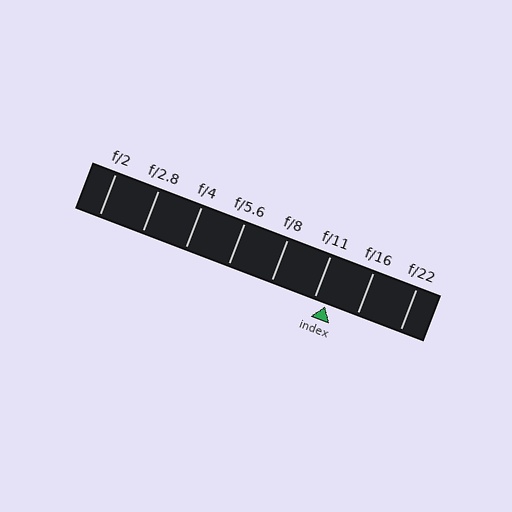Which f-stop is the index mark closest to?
The index mark is closest to f/11.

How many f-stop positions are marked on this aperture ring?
There are 8 f-stop positions marked.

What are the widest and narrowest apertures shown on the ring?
The widest aperture shown is f/2 and the narrowest is f/22.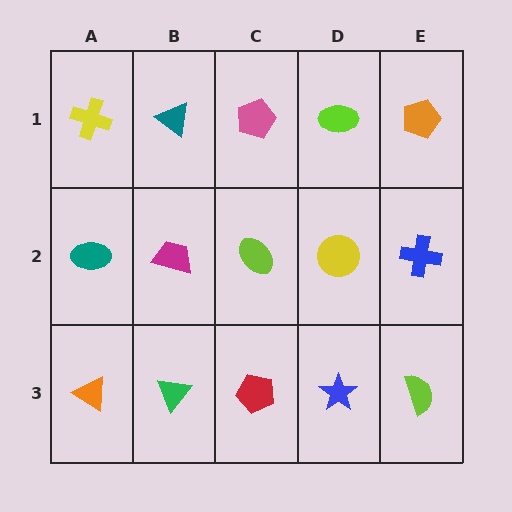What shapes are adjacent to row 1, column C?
A lime ellipse (row 2, column C), a teal triangle (row 1, column B), a lime ellipse (row 1, column D).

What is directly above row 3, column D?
A yellow circle.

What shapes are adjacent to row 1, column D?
A yellow circle (row 2, column D), a pink pentagon (row 1, column C), an orange pentagon (row 1, column E).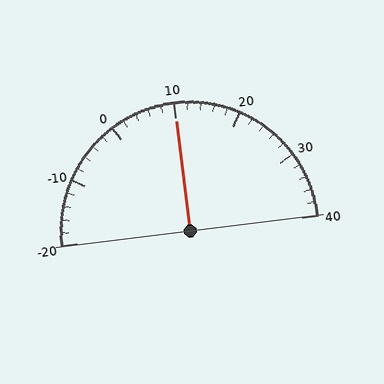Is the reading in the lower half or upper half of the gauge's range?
The reading is in the upper half of the range (-20 to 40).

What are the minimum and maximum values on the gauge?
The gauge ranges from -20 to 40.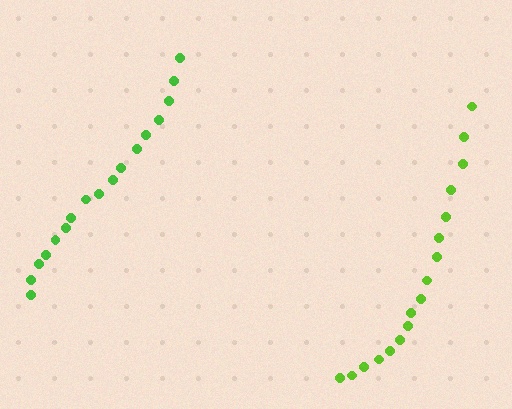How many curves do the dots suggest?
There are 2 distinct paths.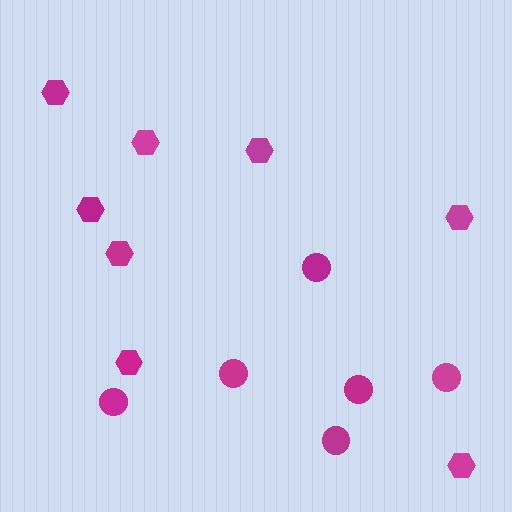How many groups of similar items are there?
There are 2 groups: one group of circles (6) and one group of hexagons (8).